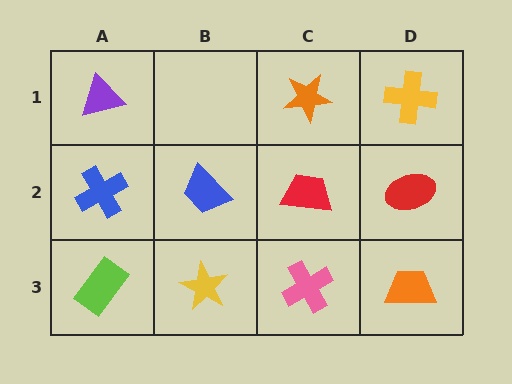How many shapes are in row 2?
4 shapes.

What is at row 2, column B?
A blue trapezoid.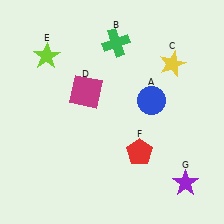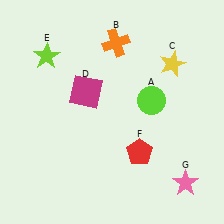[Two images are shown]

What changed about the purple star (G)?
In Image 1, G is purple. In Image 2, it changed to pink.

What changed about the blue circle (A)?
In Image 1, A is blue. In Image 2, it changed to lime.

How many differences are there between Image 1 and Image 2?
There are 3 differences between the two images.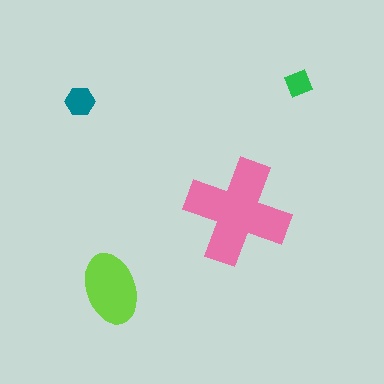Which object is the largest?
The pink cross.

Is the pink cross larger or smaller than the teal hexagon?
Larger.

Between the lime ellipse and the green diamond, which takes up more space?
The lime ellipse.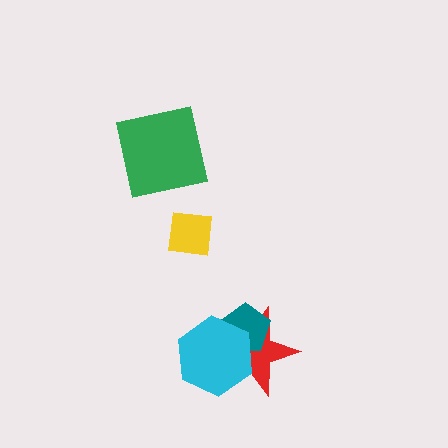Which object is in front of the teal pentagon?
The cyan hexagon is in front of the teal pentagon.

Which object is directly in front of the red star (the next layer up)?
The teal pentagon is directly in front of the red star.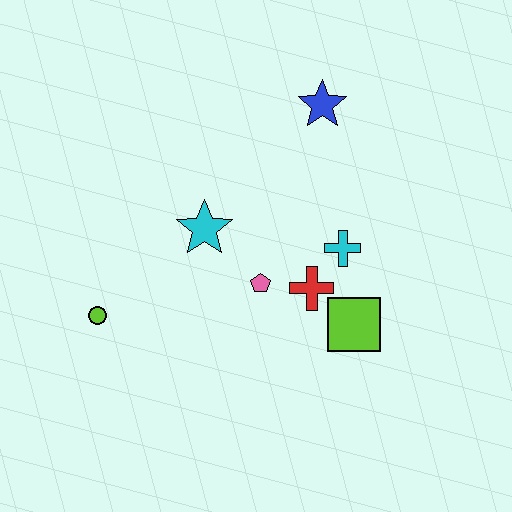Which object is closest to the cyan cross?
The red cross is closest to the cyan cross.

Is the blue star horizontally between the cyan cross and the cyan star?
Yes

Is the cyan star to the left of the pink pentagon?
Yes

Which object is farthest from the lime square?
The lime circle is farthest from the lime square.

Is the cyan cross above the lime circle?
Yes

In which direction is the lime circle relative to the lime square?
The lime circle is to the left of the lime square.